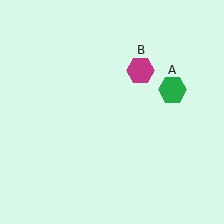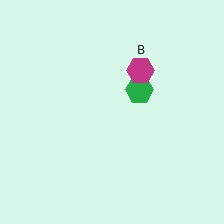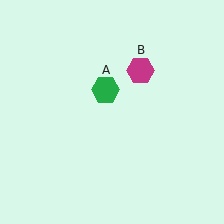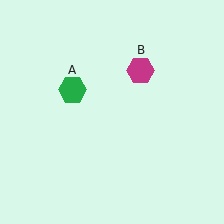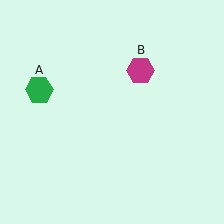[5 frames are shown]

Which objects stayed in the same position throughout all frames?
Magenta hexagon (object B) remained stationary.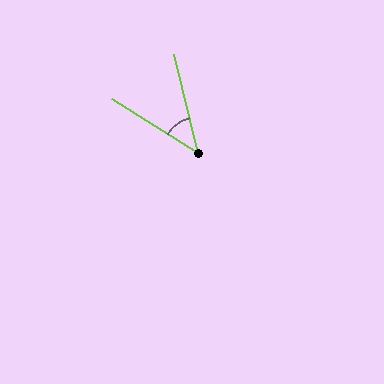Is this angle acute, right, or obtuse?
It is acute.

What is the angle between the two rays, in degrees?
Approximately 44 degrees.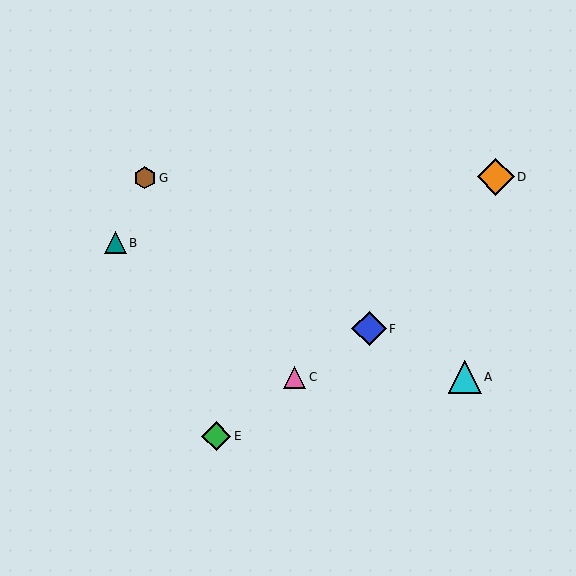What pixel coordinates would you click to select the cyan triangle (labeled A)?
Click at (465, 377) to select the cyan triangle A.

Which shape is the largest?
The orange diamond (labeled D) is the largest.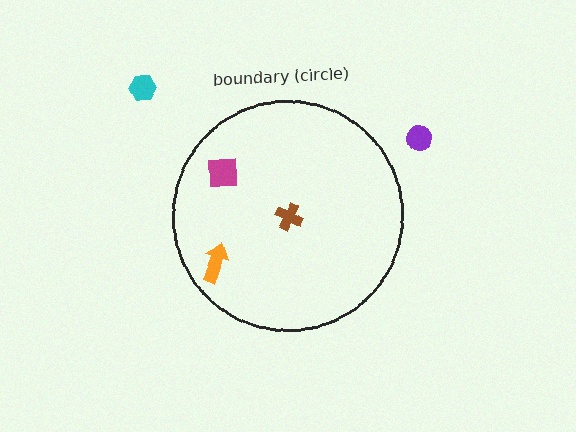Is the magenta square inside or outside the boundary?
Inside.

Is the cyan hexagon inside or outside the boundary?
Outside.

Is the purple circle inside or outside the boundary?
Outside.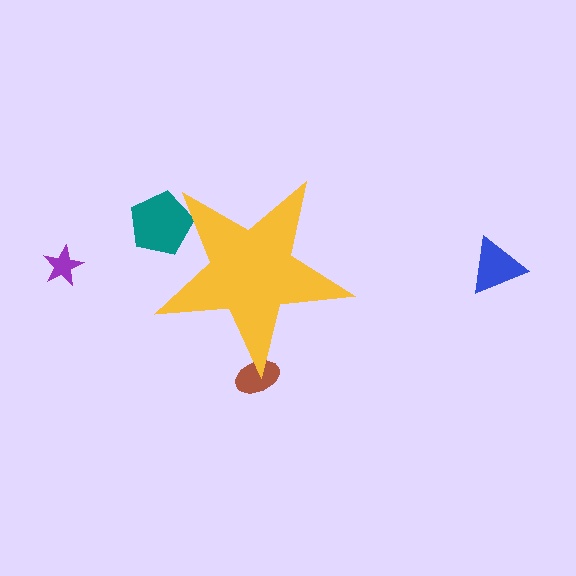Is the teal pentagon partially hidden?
Yes, the teal pentagon is partially hidden behind the yellow star.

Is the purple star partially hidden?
No, the purple star is fully visible.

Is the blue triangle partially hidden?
No, the blue triangle is fully visible.